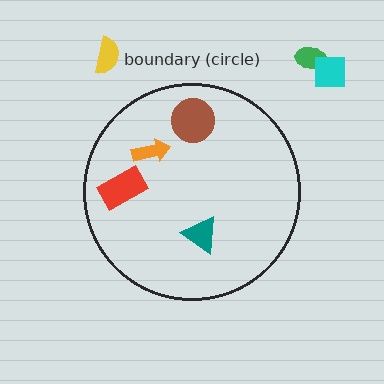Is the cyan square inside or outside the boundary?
Outside.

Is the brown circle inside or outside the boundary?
Inside.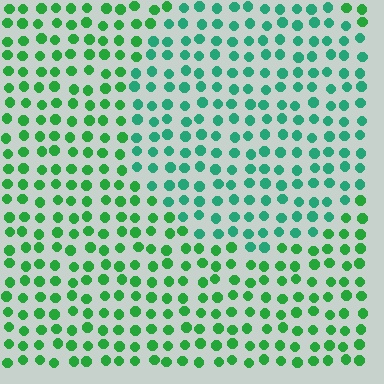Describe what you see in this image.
The image is filled with small green elements in a uniform arrangement. A circle-shaped region is visible where the elements are tinted to a slightly different hue, forming a subtle color boundary.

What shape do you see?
I see a circle.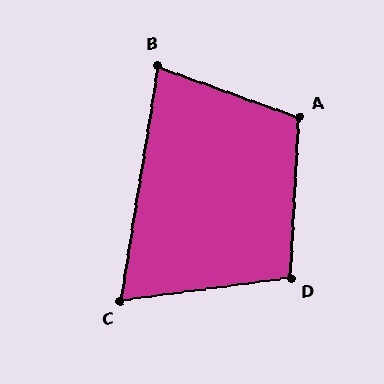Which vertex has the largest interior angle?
A, at approximately 107 degrees.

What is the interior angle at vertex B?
Approximately 79 degrees (acute).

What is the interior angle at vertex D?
Approximately 101 degrees (obtuse).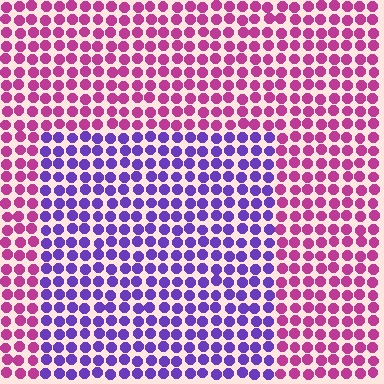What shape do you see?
I see a rectangle.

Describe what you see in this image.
The image is filled with small magenta elements in a uniform arrangement. A rectangle-shaped region is visible where the elements are tinted to a slightly different hue, forming a subtle color boundary.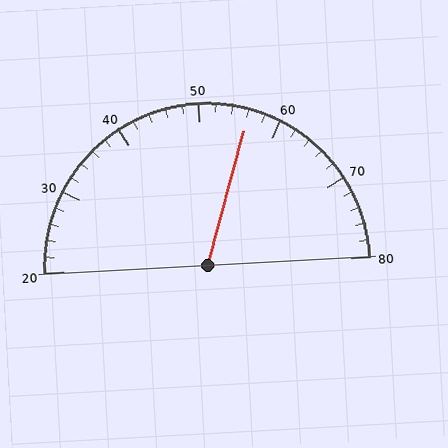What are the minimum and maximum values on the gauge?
The gauge ranges from 20 to 80.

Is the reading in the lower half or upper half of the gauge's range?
The reading is in the upper half of the range (20 to 80).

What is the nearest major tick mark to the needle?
The nearest major tick mark is 60.